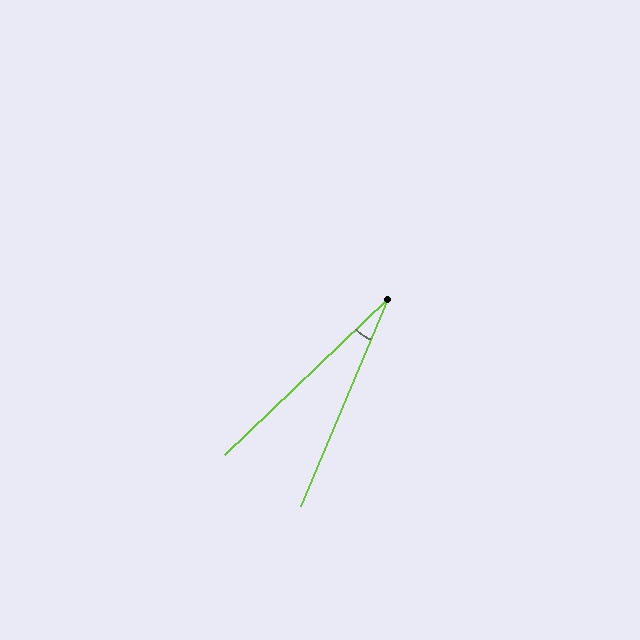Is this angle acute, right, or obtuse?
It is acute.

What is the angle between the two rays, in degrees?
Approximately 23 degrees.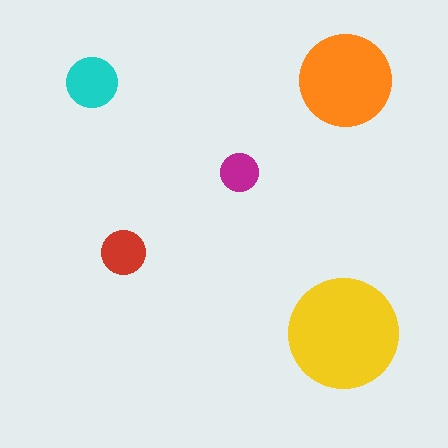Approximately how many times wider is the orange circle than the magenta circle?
About 2.5 times wider.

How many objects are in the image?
There are 5 objects in the image.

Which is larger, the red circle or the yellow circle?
The yellow one.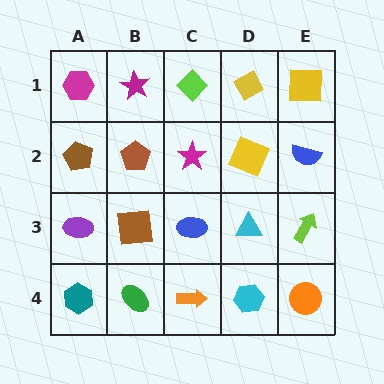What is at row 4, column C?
An orange arrow.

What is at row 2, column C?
A magenta star.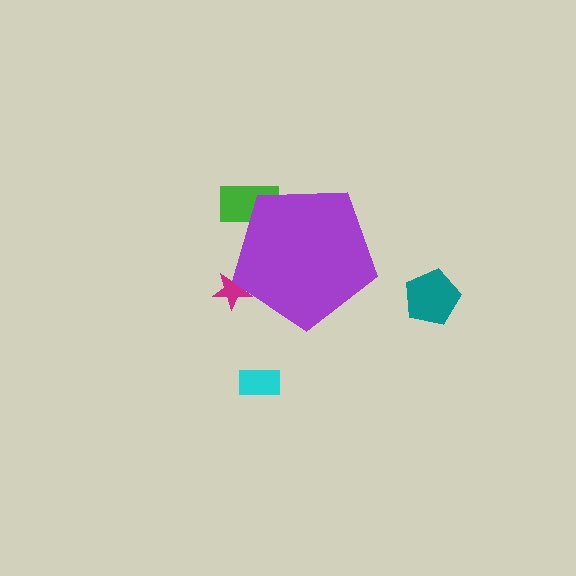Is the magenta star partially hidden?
Yes, the magenta star is partially hidden behind the purple pentagon.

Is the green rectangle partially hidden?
Yes, the green rectangle is partially hidden behind the purple pentagon.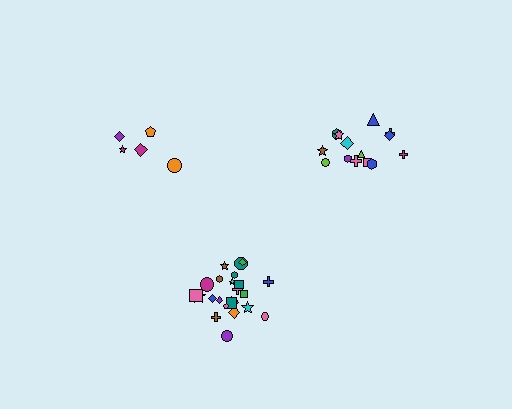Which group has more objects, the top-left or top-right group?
The top-right group.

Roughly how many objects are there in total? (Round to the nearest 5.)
Roughly 45 objects in total.